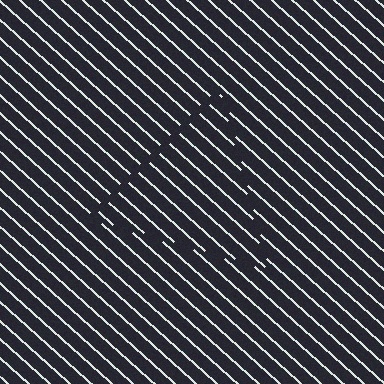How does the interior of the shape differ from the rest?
The interior of the shape contains the same grating, shifted by half a period — the contour is defined by the phase discontinuity where line-ends from the inner and outer gratings abut.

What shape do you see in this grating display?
An illusory triangle. The interior of the shape contains the same grating, shifted by half a period — the contour is defined by the phase discontinuity where line-ends from the inner and outer gratings abut.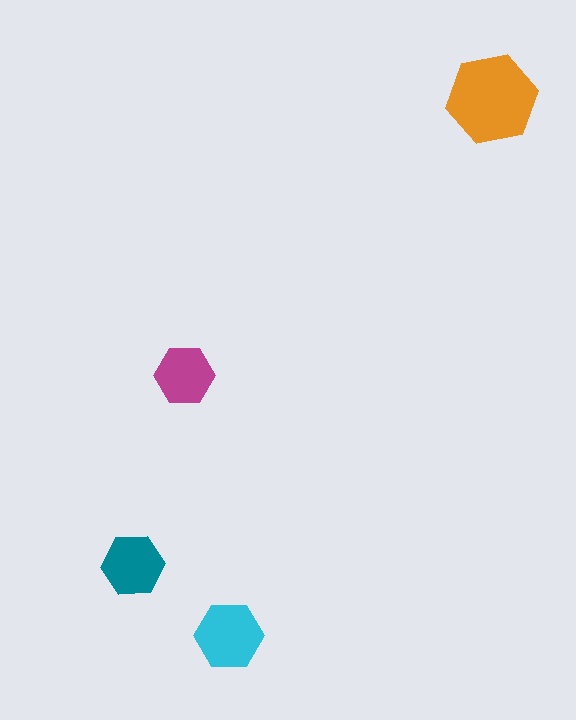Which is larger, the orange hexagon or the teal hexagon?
The orange one.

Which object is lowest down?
The cyan hexagon is bottommost.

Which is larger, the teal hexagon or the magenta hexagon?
The teal one.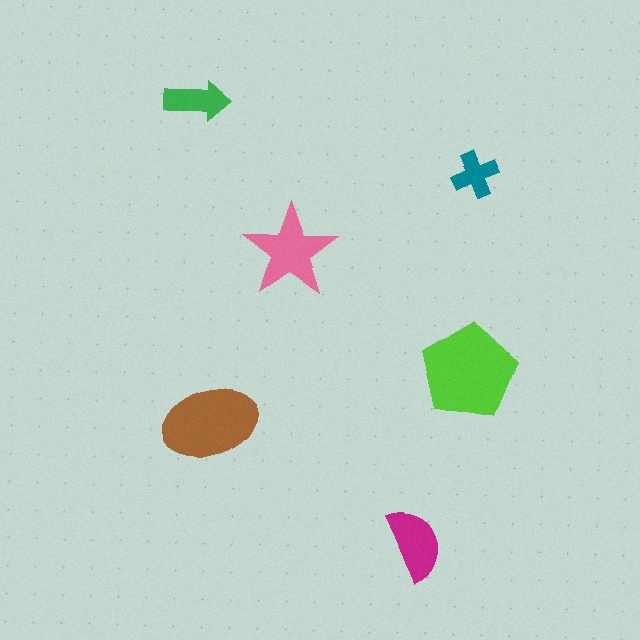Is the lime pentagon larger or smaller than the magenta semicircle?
Larger.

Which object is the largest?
The lime pentagon.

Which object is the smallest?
The teal cross.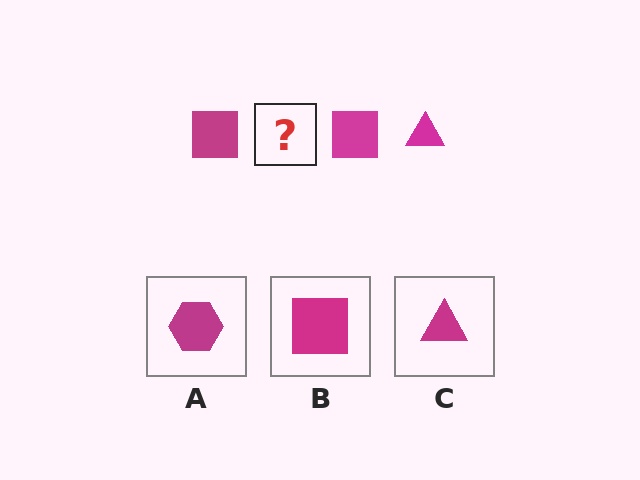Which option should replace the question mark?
Option C.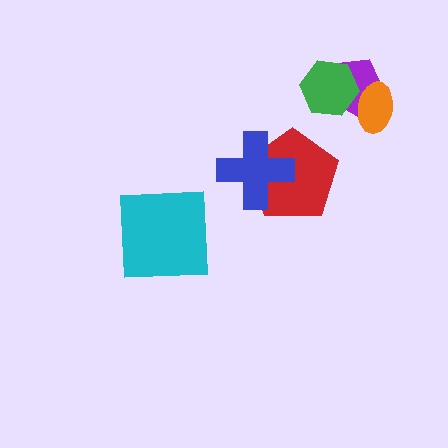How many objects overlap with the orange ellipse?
2 objects overlap with the orange ellipse.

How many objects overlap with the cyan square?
0 objects overlap with the cyan square.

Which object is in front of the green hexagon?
The orange ellipse is in front of the green hexagon.